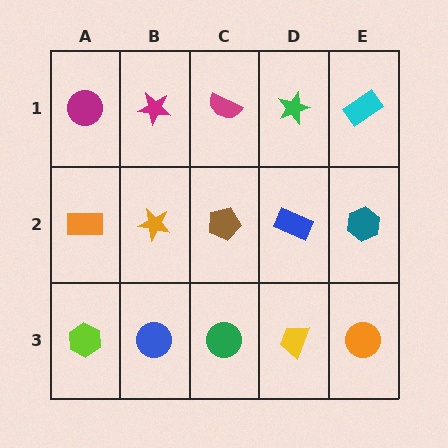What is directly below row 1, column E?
A teal hexagon.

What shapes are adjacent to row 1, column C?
A brown pentagon (row 2, column C), a magenta star (row 1, column B), a green star (row 1, column D).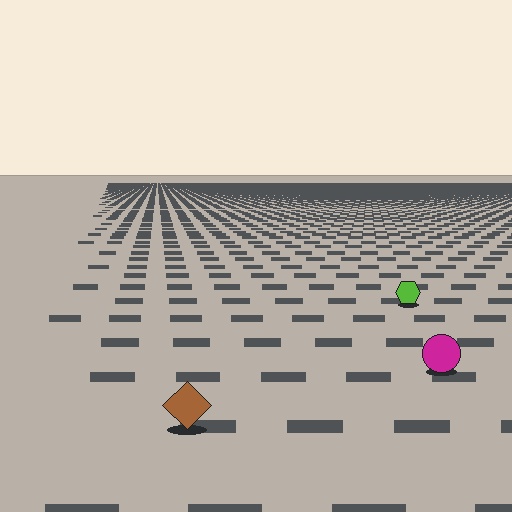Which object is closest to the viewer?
The brown diamond is closest. The texture marks near it are larger and more spread out.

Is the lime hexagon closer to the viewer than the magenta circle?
No. The magenta circle is closer — you can tell from the texture gradient: the ground texture is coarser near it.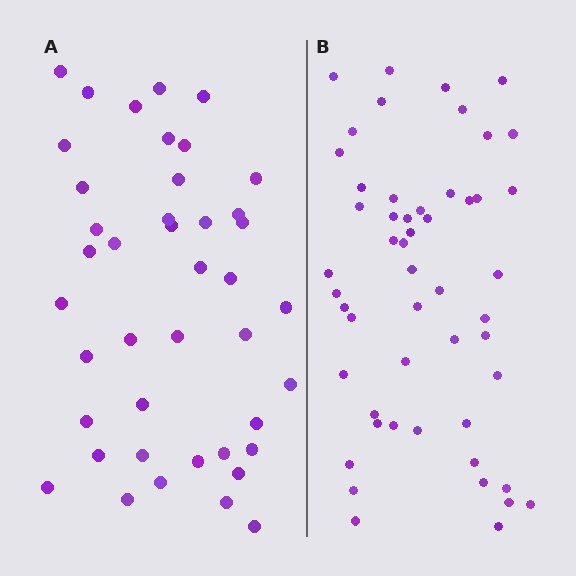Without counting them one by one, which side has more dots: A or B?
Region B (the right region) has more dots.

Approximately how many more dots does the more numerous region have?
Region B has roughly 10 or so more dots than region A.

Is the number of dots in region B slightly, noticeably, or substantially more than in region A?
Region B has only slightly more — the two regions are fairly close. The ratio is roughly 1.2 to 1.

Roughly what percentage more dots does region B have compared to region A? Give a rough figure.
About 25% more.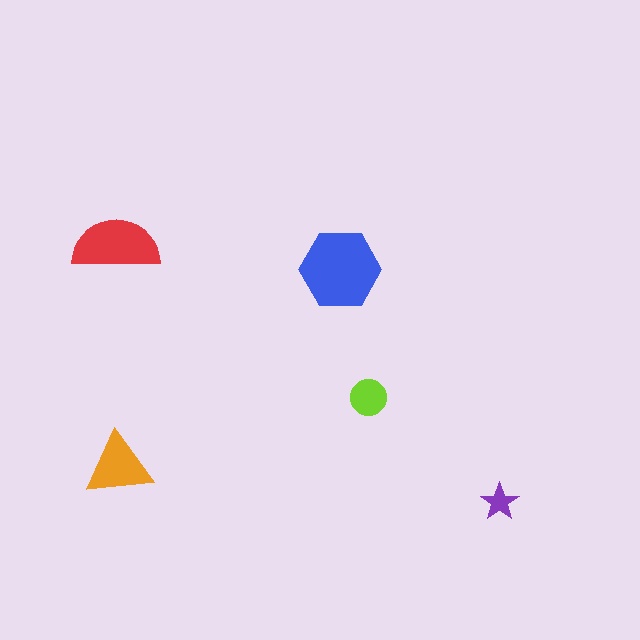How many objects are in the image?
There are 5 objects in the image.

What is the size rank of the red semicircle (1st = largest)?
2nd.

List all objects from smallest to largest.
The purple star, the lime circle, the orange triangle, the red semicircle, the blue hexagon.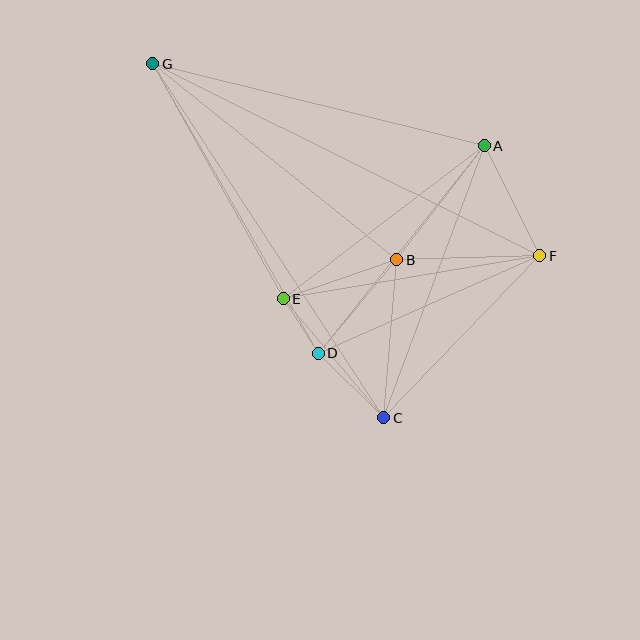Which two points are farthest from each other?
Points F and G are farthest from each other.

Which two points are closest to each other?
Points D and E are closest to each other.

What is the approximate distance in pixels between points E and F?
The distance between E and F is approximately 260 pixels.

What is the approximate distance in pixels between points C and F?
The distance between C and F is approximately 225 pixels.